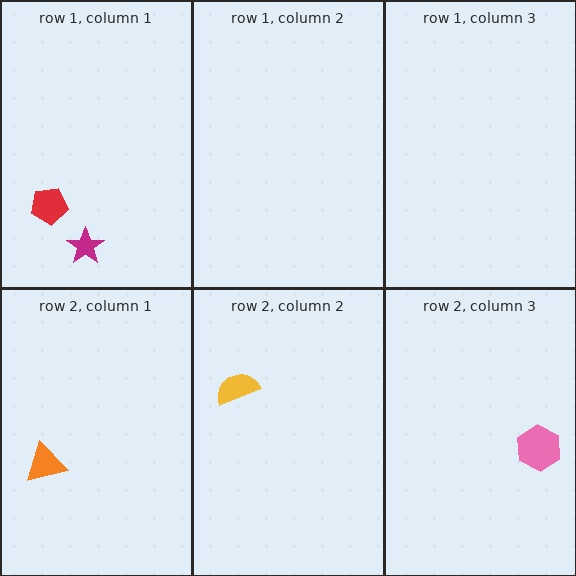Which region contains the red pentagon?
The row 1, column 1 region.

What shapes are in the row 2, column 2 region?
The yellow semicircle.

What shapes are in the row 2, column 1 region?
The orange triangle.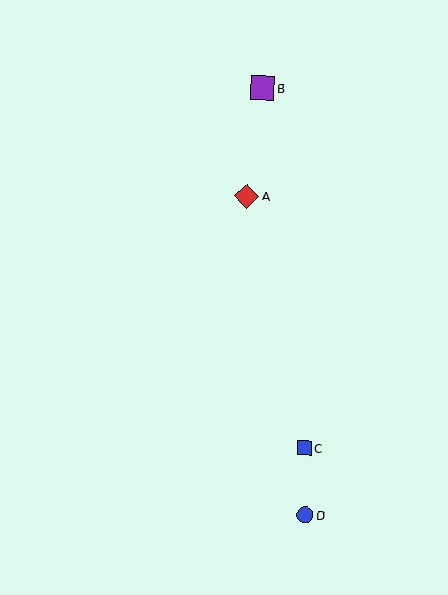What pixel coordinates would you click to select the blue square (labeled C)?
Click at (304, 448) to select the blue square C.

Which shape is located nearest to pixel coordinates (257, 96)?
The purple square (labeled B) at (263, 88) is nearest to that location.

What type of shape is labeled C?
Shape C is a blue square.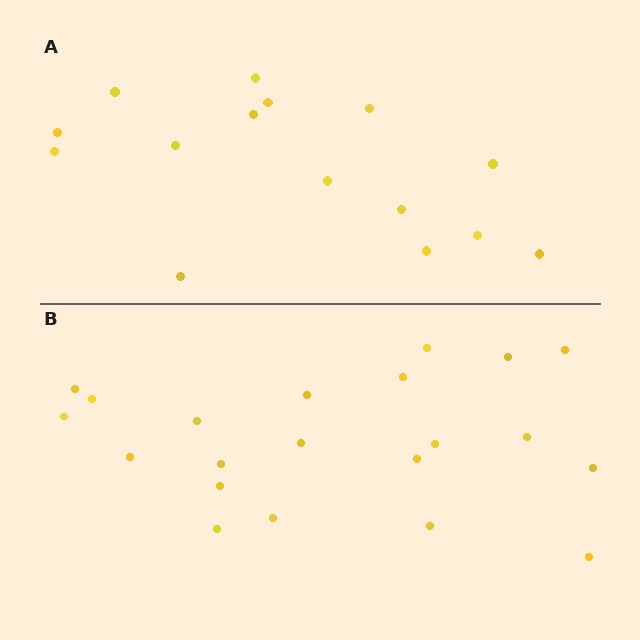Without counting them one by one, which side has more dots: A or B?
Region B (the bottom region) has more dots.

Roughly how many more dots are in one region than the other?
Region B has about 6 more dots than region A.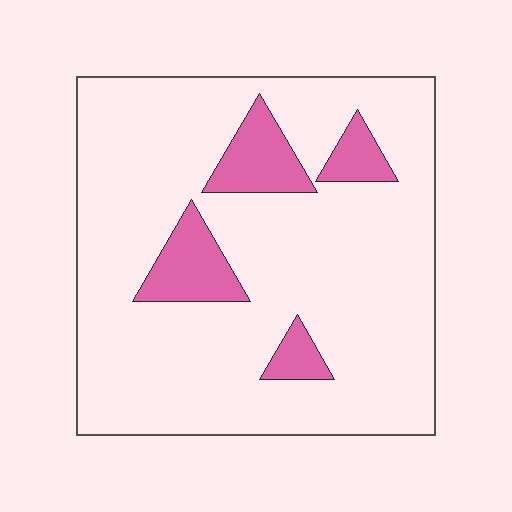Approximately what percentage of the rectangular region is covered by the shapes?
Approximately 15%.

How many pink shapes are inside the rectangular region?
4.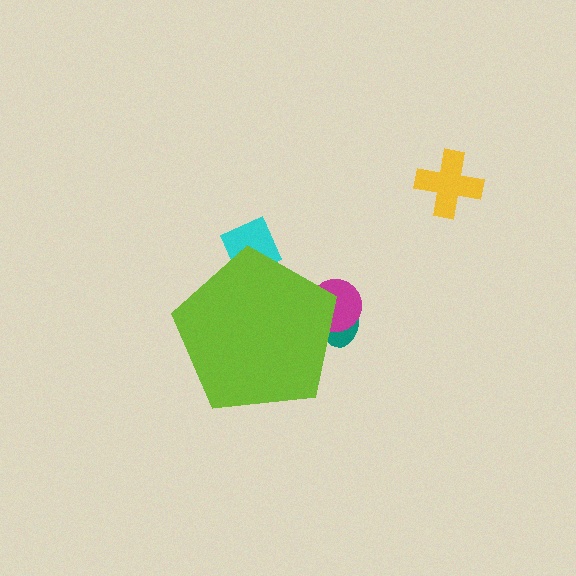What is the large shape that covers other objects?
A lime pentagon.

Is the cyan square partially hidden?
Yes, the cyan square is partially hidden behind the lime pentagon.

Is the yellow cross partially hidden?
No, the yellow cross is fully visible.